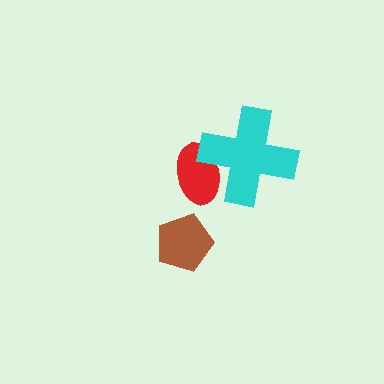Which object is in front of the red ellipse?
The cyan cross is in front of the red ellipse.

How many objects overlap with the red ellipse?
1 object overlaps with the red ellipse.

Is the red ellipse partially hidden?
Yes, it is partially covered by another shape.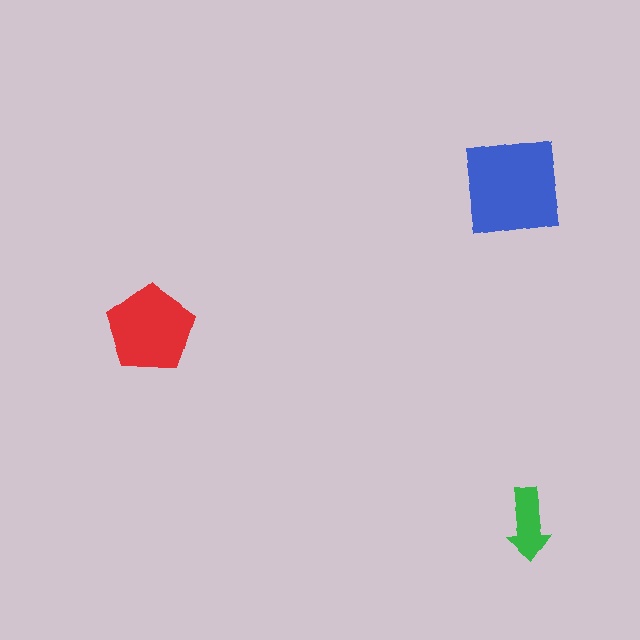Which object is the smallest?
The green arrow.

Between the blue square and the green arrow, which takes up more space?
The blue square.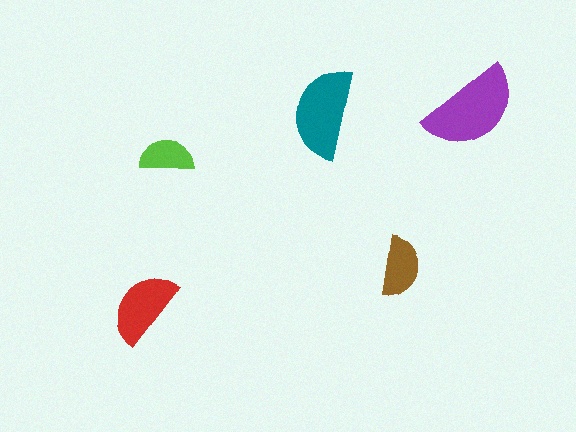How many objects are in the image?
There are 5 objects in the image.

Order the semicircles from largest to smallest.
the purple one, the teal one, the red one, the brown one, the lime one.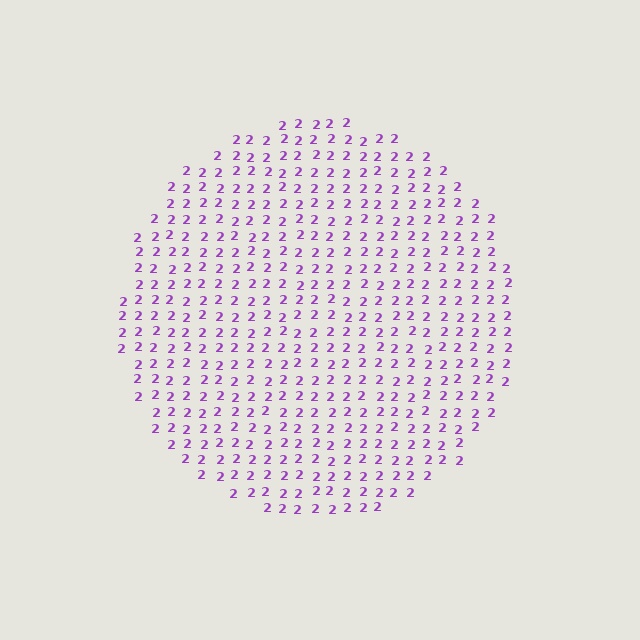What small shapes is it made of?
It is made of small digit 2's.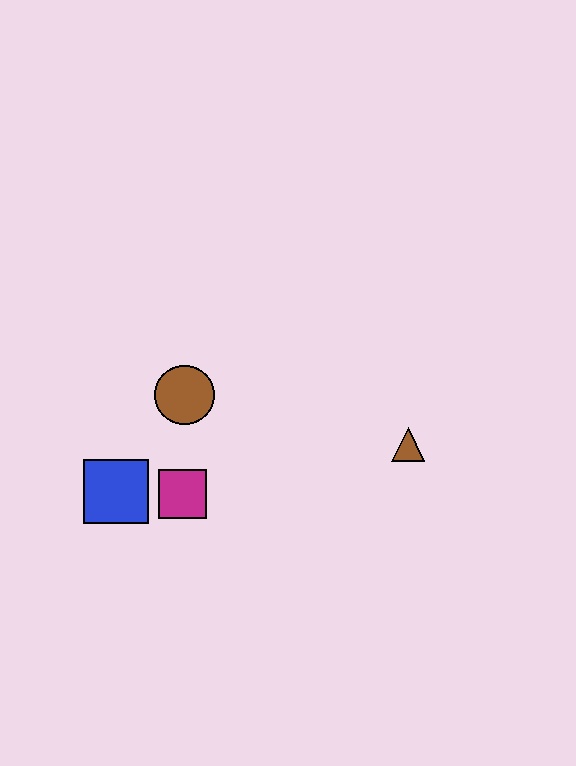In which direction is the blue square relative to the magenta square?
The blue square is to the left of the magenta square.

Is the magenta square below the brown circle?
Yes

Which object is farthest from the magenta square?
The brown triangle is farthest from the magenta square.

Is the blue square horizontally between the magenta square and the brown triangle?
No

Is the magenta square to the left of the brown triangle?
Yes